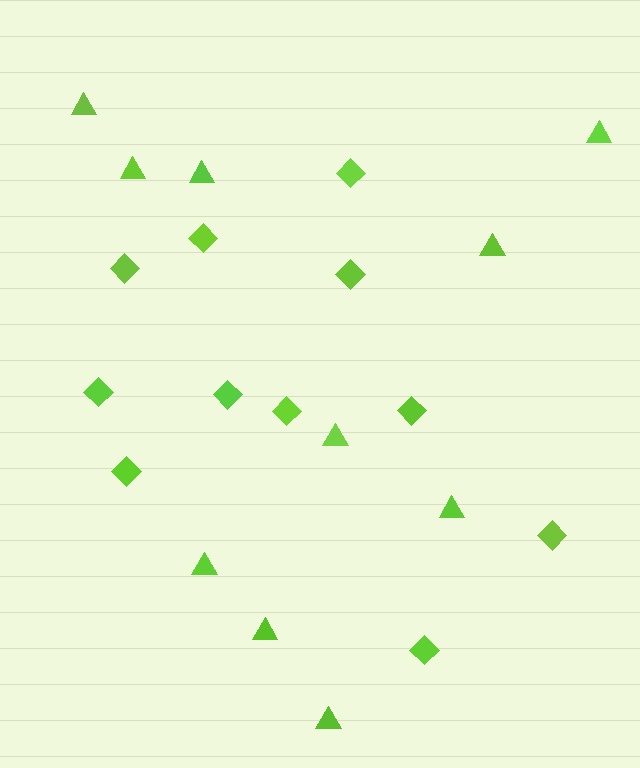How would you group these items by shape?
There are 2 groups: one group of triangles (10) and one group of diamonds (11).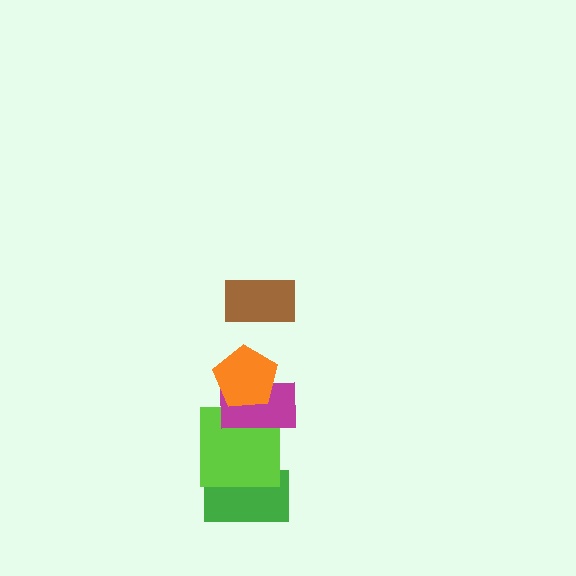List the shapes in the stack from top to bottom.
From top to bottom: the brown rectangle, the orange pentagon, the magenta rectangle, the lime square, the green rectangle.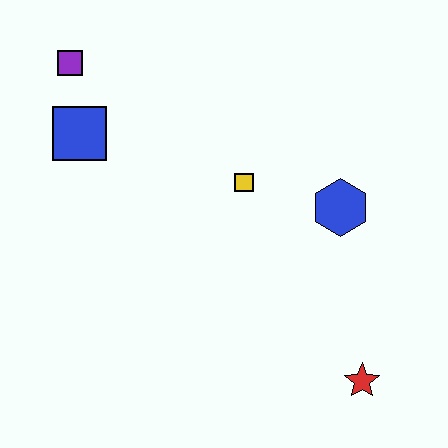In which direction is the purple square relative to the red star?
The purple square is above the red star.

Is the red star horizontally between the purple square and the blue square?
No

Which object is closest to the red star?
The blue hexagon is closest to the red star.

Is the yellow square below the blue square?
Yes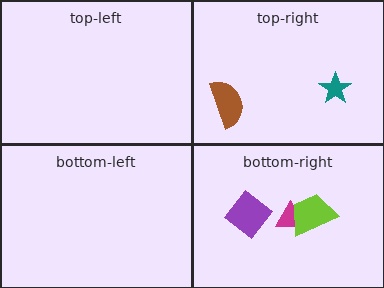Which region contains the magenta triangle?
The bottom-right region.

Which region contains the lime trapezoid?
The bottom-right region.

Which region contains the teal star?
The top-right region.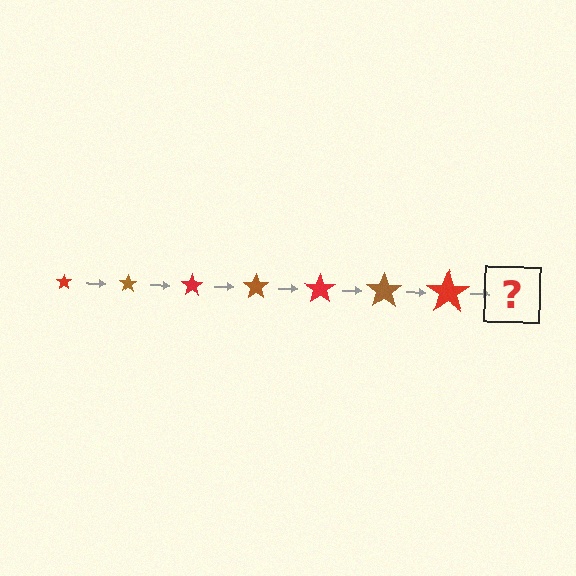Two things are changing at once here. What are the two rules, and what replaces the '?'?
The two rules are that the star grows larger each step and the color cycles through red and brown. The '?' should be a brown star, larger than the previous one.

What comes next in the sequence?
The next element should be a brown star, larger than the previous one.